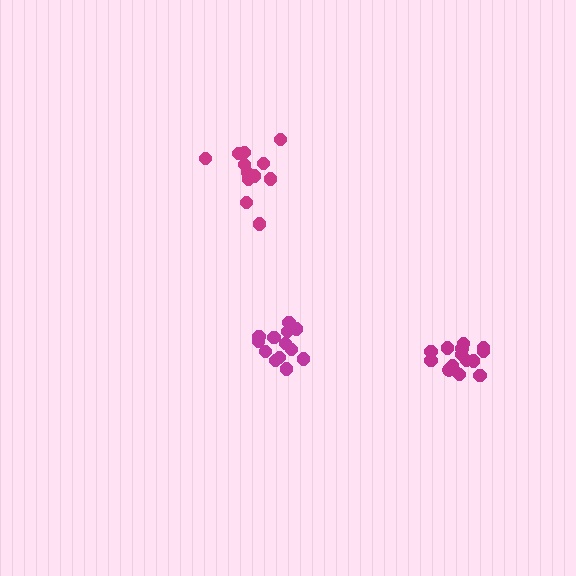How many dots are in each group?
Group 1: 15 dots, Group 2: 13 dots, Group 3: 12 dots (40 total).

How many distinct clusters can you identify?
There are 3 distinct clusters.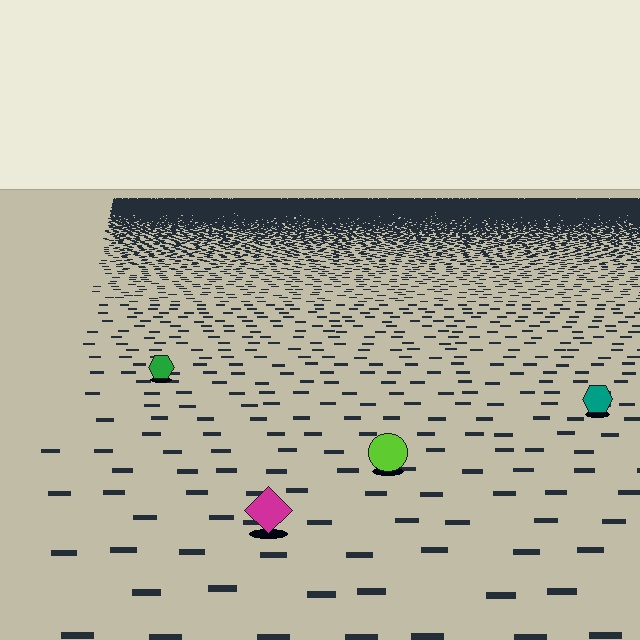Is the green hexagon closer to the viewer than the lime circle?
No. The lime circle is closer — you can tell from the texture gradient: the ground texture is coarser near it.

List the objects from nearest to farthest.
From nearest to farthest: the magenta diamond, the lime circle, the teal hexagon, the green hexagon.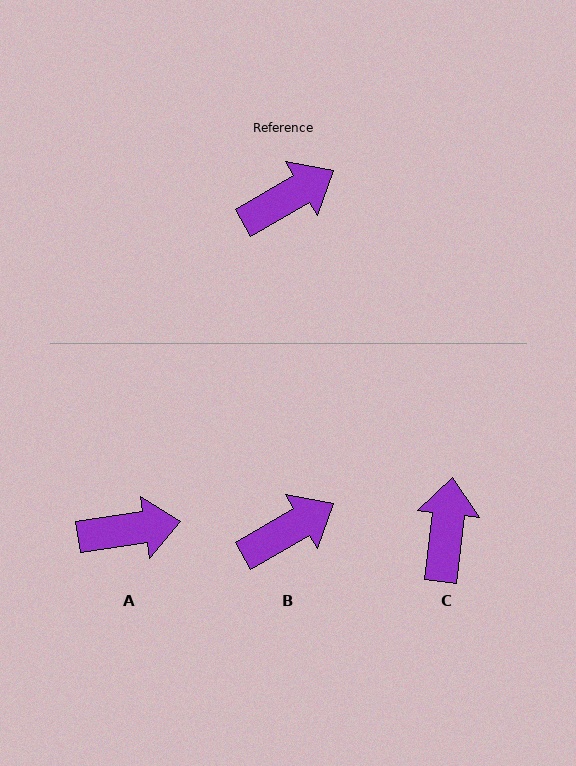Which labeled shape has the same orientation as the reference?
B.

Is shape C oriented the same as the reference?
No, it is off by about 53 degrees.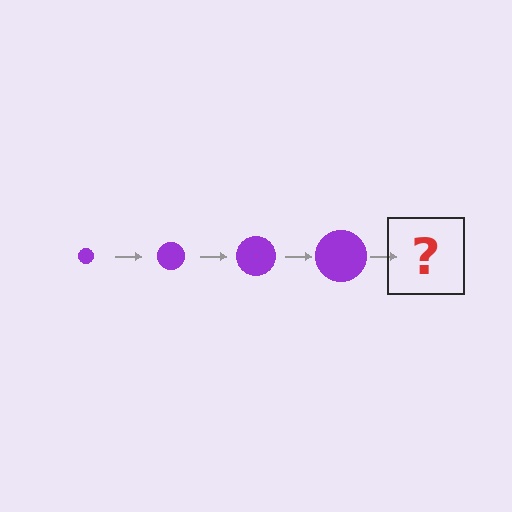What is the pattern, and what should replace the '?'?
The pattern is that the circle gets progressively larger each step. The '?' should be a purple circle, larger than the previous one.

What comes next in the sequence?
The next element should be a purple circle, larger than the previous one.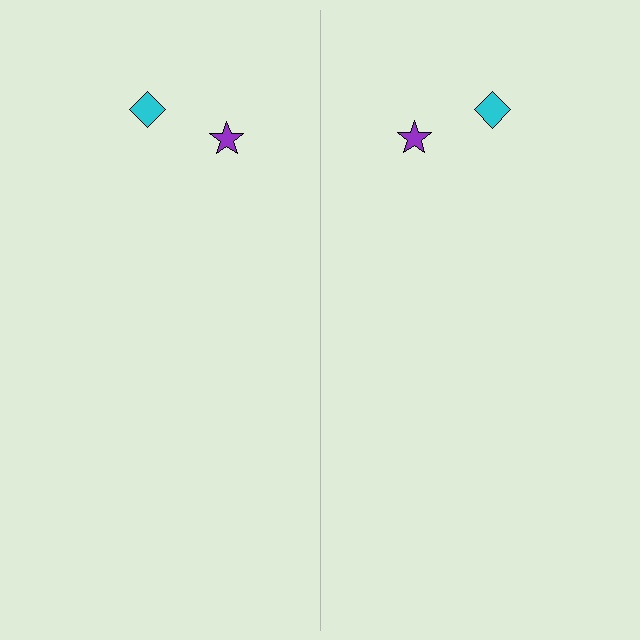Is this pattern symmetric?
Yes, this pattern has bilateral (reflection) symmetry.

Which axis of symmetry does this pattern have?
The pattern has a vertical axis of symmetry running through the center of the image.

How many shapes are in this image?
There are 4 shapes in this image.